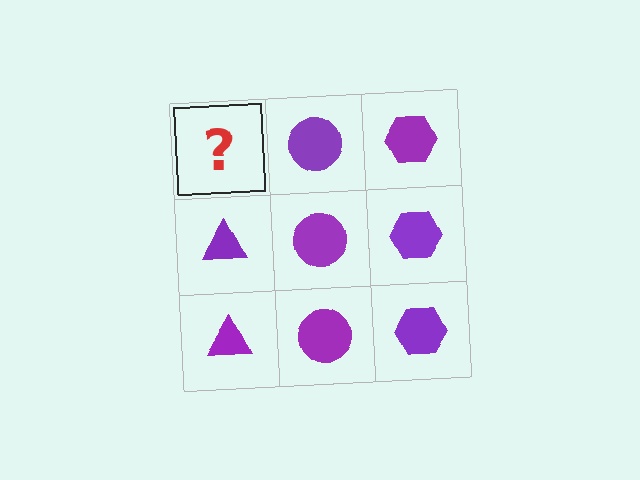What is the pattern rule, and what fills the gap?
The rule is that each column has a consistent shape. The gap should be filled with a purple triangle.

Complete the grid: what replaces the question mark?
The question mark should be replaced with a purple triangle.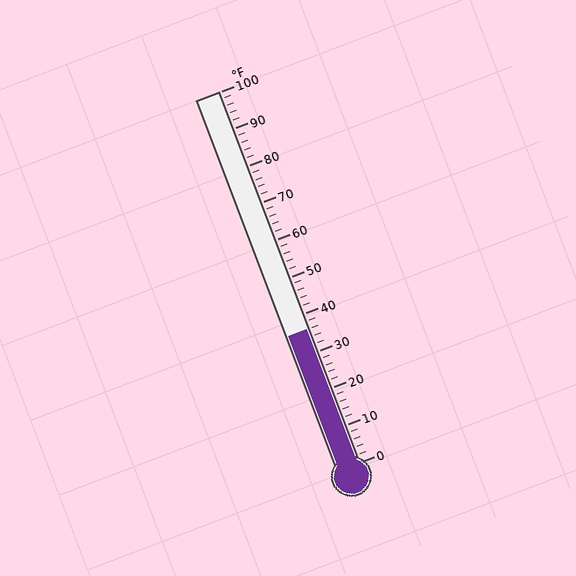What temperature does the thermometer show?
The thermometer shows approximately 36°F.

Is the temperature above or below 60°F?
The temperature is below 60°F.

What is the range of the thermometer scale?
The thermometer scale ranges from 0°F to 100°F.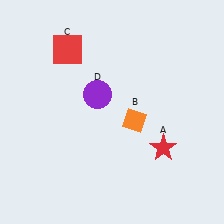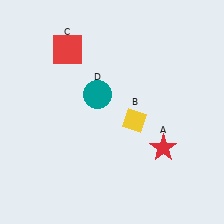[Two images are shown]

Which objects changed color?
B changed from orange to yellow. D changed from purple to teal.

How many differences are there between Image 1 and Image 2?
There are 2 differences between the two images.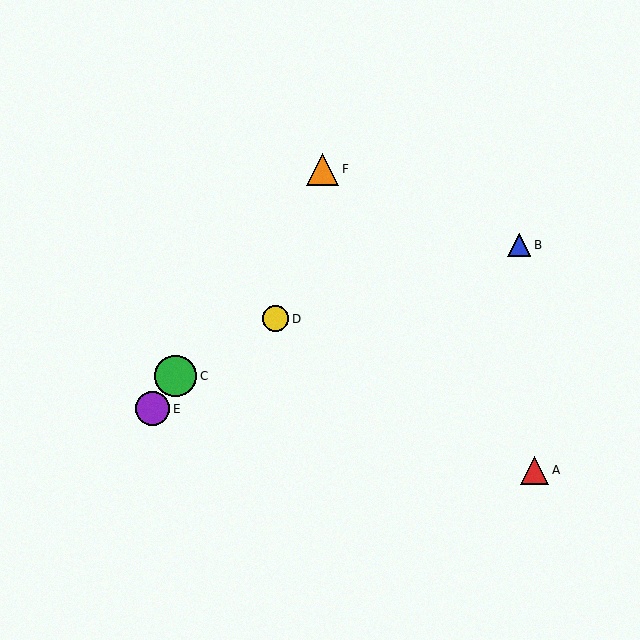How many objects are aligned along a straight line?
3 objects (C, E, F) are aligned along a straight line.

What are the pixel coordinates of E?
Object E is at (153, 409).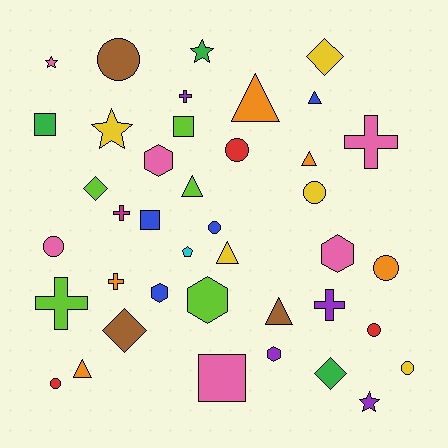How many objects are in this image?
There are 40 objects.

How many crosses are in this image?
There are 6 crosses.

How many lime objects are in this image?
There are 5 lime objects.